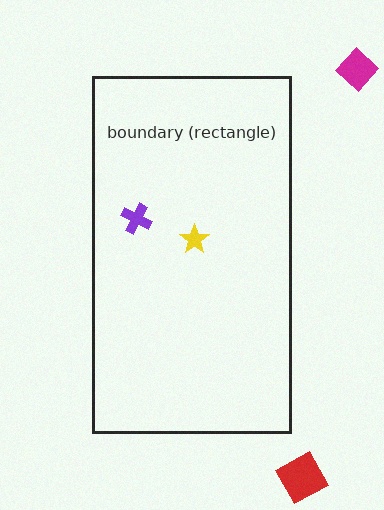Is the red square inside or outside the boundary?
Outside.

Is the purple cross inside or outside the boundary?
Inside.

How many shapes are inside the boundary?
2 inside, 2 outside.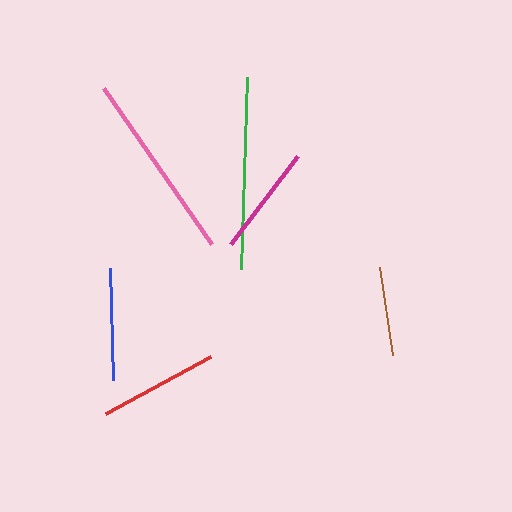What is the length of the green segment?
The green segment is approximately 191 pixels long.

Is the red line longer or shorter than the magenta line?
The red line is longer than the magenta line.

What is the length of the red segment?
The red segment is approximately 120 pixels long.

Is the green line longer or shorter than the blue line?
The green line is longer than the blue line.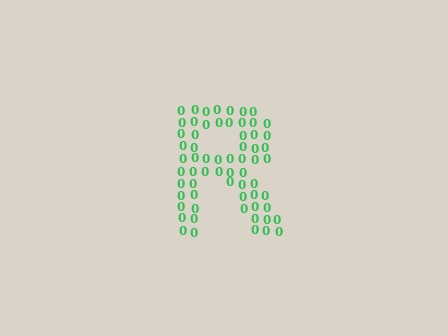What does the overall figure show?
The overall figure shows the letter R.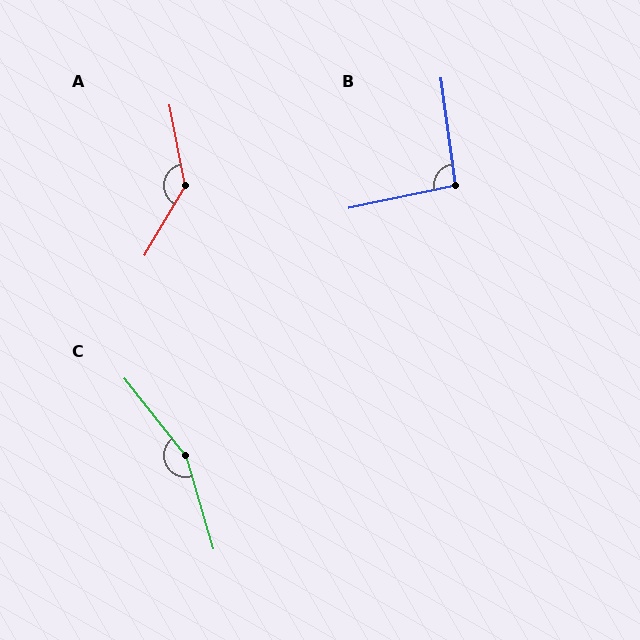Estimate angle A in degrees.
Approximately 139 degrees.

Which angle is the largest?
C, at approximately 158 degrees.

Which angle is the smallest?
B, at approximately 94 degrees.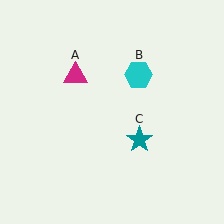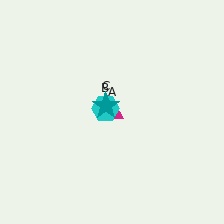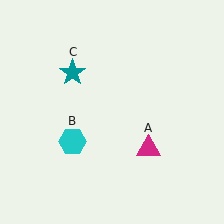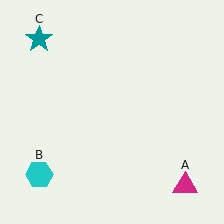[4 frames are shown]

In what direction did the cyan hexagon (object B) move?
The cyan hexagon (object B) moved down and to the left.